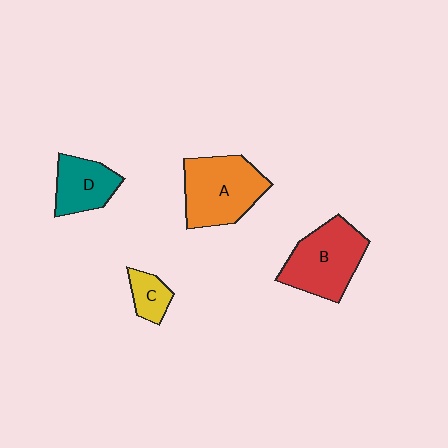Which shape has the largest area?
Shape A (orange).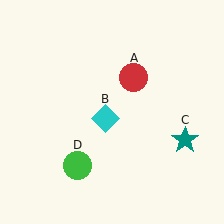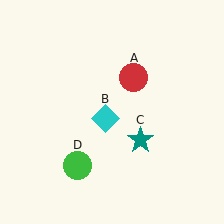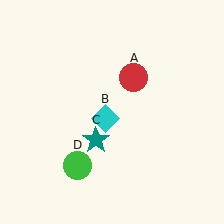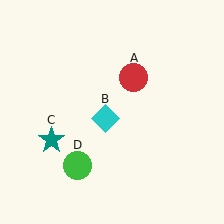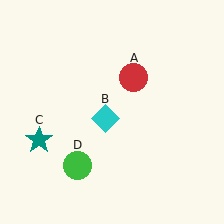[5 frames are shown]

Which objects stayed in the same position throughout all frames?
Red circle (object A) and cyan diamond (object B) and green circle (object D) remained stationary.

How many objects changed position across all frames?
1 object changed position: teal star (object C).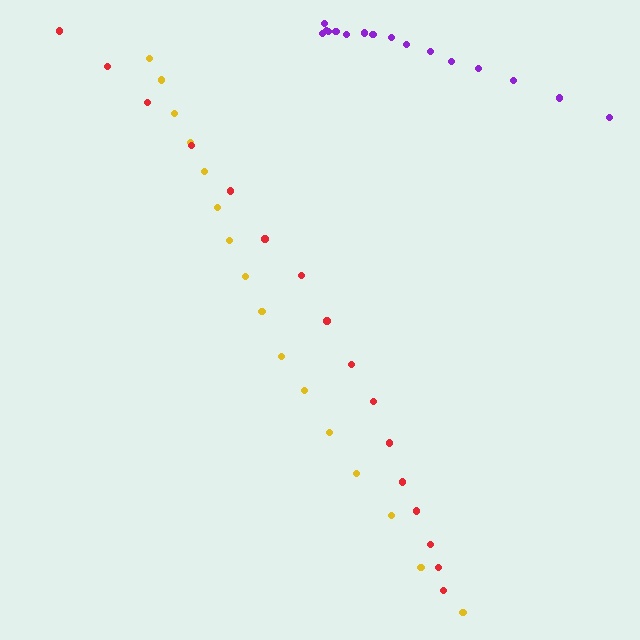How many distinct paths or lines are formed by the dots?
There are 3 distinct paths.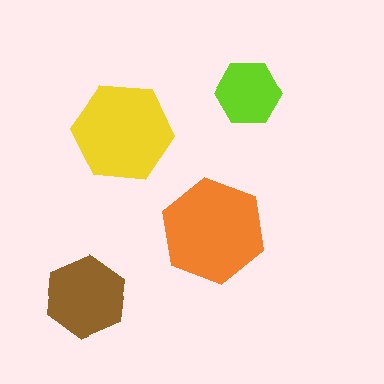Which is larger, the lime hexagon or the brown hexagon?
The brown one.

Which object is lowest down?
The brown hexagon is bottommost.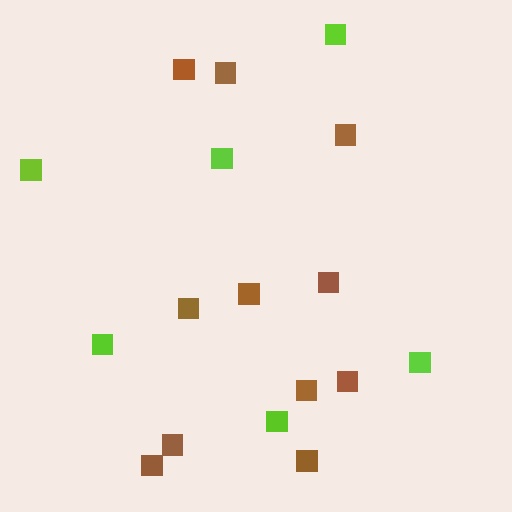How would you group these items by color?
There are 2 groups: one group of brown squares (11) and one group of lime squares (6).